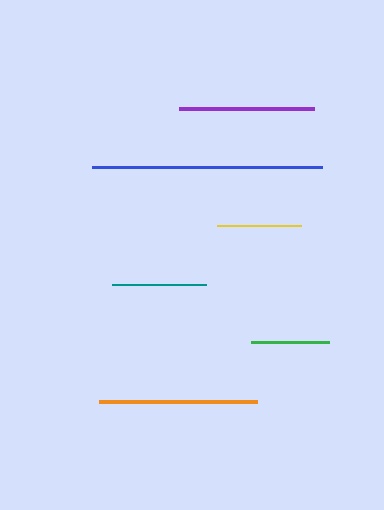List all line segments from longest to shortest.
From longest to shortest: blue, orange, purple, teal, yellow, green.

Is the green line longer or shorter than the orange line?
The orange line is longer than the green line.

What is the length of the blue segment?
The blue segment is approximately 230 pixels long.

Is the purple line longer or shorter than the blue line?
The blue line is longer than the purple line.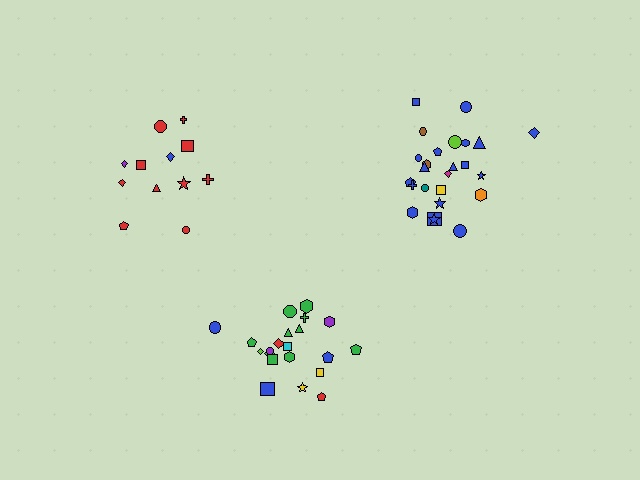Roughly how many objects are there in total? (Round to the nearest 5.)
Roughly 60 objects in total.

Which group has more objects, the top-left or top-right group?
The top-right group.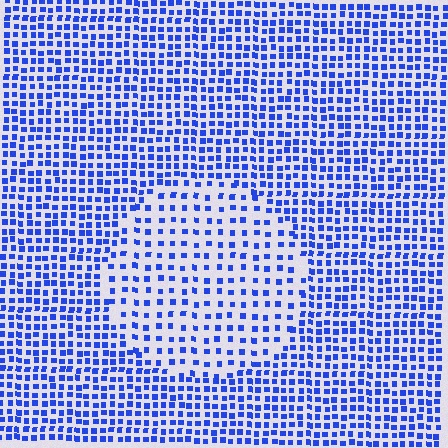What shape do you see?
I see a circle.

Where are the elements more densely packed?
The elements are more densely packed outside the circle boundary.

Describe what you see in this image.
The image contains small blue elements arranged at two different densities. A circle-shaped region is visible where the elements are less densely packed than the surrounding area.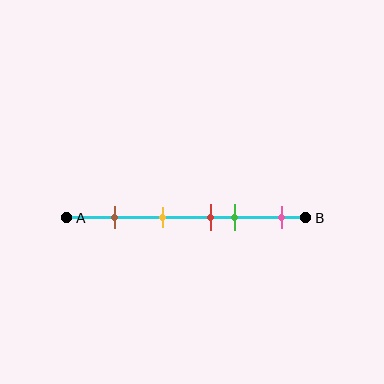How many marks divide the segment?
There are 5 marks dividing the segment.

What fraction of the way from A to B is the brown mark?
The brown mark is approximately 20% (0.2) of the way from A to B.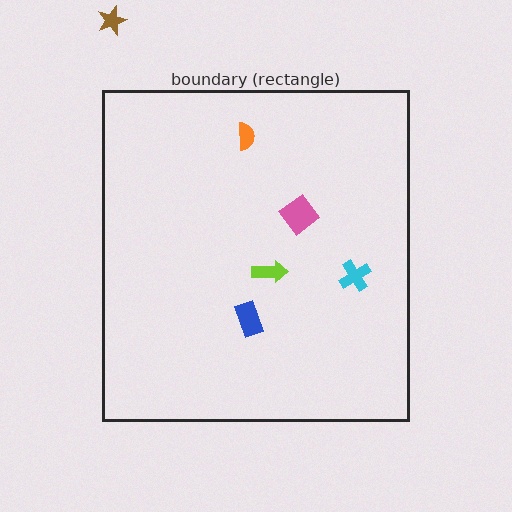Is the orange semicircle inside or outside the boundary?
Inside.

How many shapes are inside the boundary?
5 inside, 1 outside.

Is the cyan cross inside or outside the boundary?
Inside.